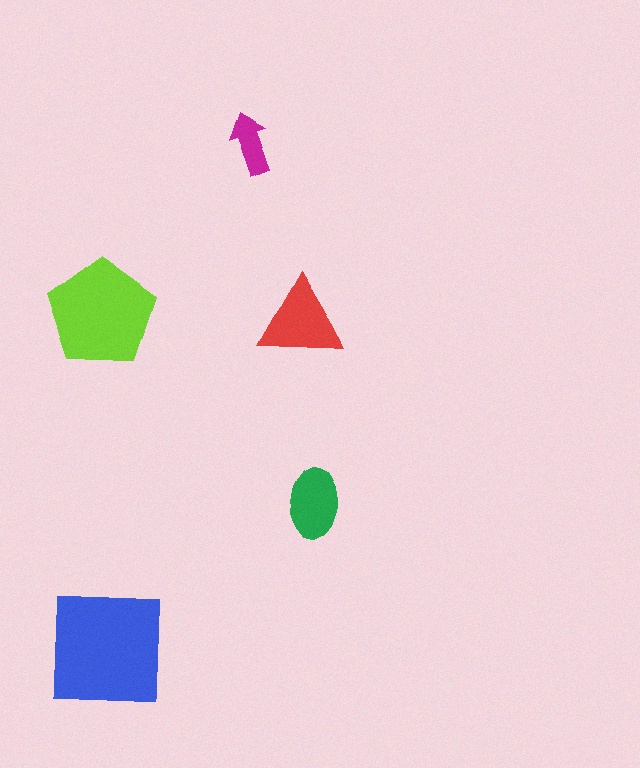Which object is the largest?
The blue square.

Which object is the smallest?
The magenta arrow.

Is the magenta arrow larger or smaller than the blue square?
Smaller.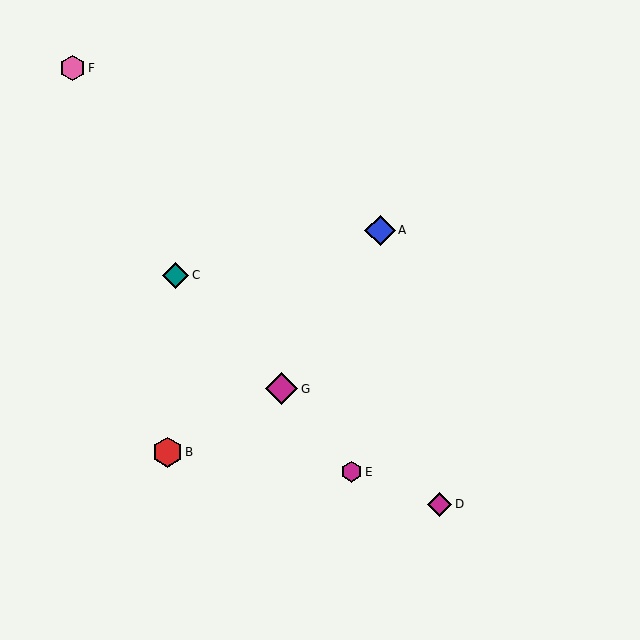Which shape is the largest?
The magenta diamond (labeled G) is the largest.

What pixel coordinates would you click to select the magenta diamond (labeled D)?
Click at (440, 504) to select the magenta diamond D.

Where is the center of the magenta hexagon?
The center of the magenta hexagon is at (352, 472).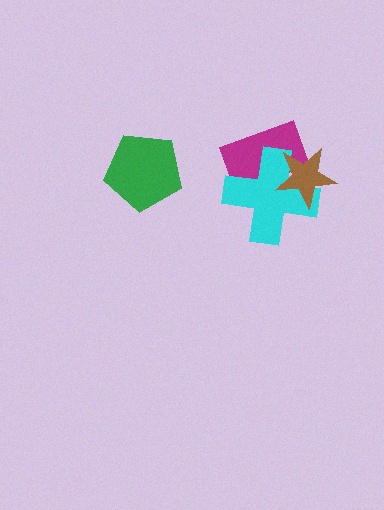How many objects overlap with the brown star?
2 objects overlap with the brown star.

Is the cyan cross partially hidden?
Yes, it is partially covered by another shape.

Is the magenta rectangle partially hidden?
Yes, it is partially covered by another shape.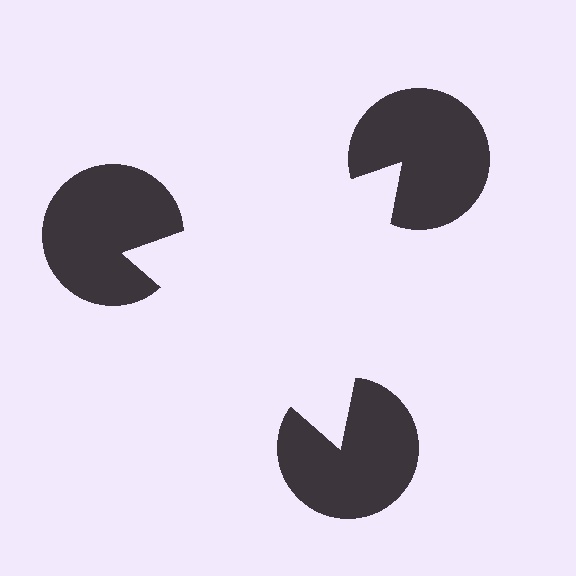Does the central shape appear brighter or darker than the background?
It typically appears slightly brighter than the background, even though no actual brightness change is drawn.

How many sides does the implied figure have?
3 sides.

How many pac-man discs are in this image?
There are 3 — one at each vertex of the illusory triangle.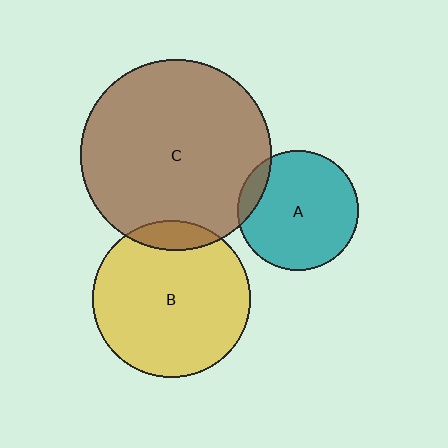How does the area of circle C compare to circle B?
Approximately 1.5 times.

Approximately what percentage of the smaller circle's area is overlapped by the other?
Approximately 10%.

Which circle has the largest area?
Circle C (brown).